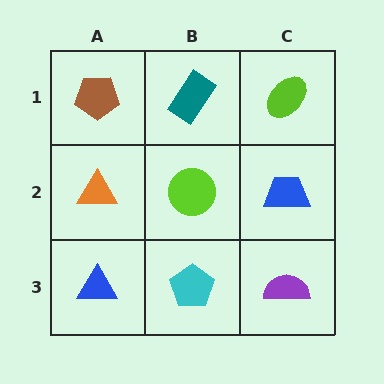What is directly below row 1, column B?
A lime circle.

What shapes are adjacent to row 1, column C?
A blue trapezoid (row 2, column C), a teal rectangle (row 1, column B).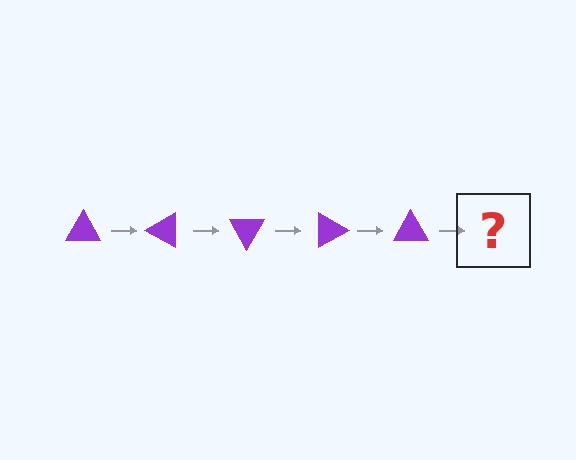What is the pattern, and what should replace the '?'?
The pattern is that the triangle rotates 30 degrees each step. The '?' should be a purple triangle rotated 150 degrees.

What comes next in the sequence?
The next element should be a purple triangle rotated 150 degrees.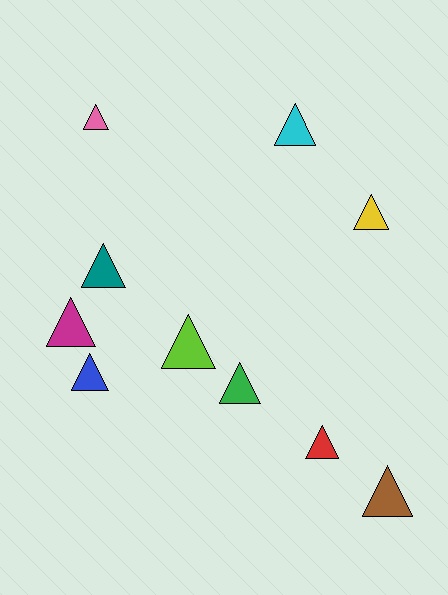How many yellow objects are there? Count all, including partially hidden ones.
There is 1 yellow object.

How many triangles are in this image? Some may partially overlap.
There are 10 triangles.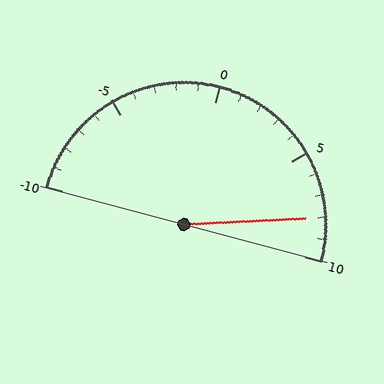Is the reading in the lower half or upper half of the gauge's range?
The reading is in the upper half of the range (-10 to 10).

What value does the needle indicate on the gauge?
The needle indicates approximately 8.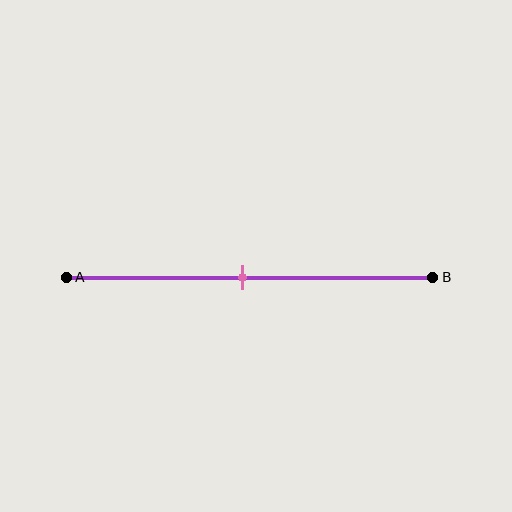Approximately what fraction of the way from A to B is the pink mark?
The pink mark is approximately 50% of the way from A to B.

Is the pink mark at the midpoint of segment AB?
Yes, the mark is approximately at the midpoint.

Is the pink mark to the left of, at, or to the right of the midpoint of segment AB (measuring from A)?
The pink mark is approximately at the midpoint of segment AB.